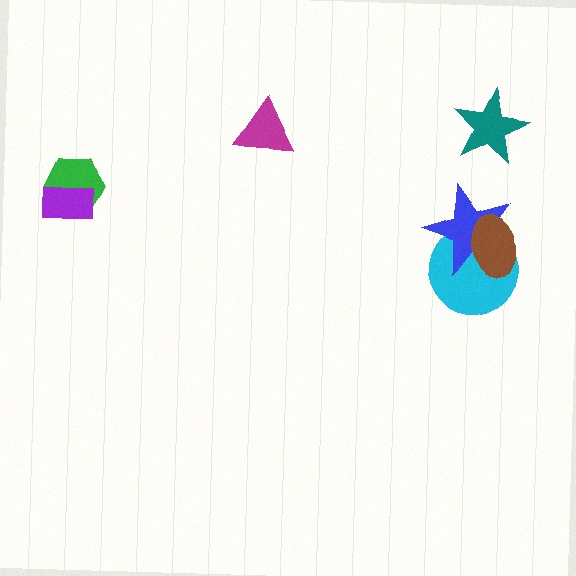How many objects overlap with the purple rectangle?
1 object overlaps with the purple rectangle.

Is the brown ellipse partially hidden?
No, no other shape covers it.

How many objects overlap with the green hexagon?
1 object overlaps with the green hexagon.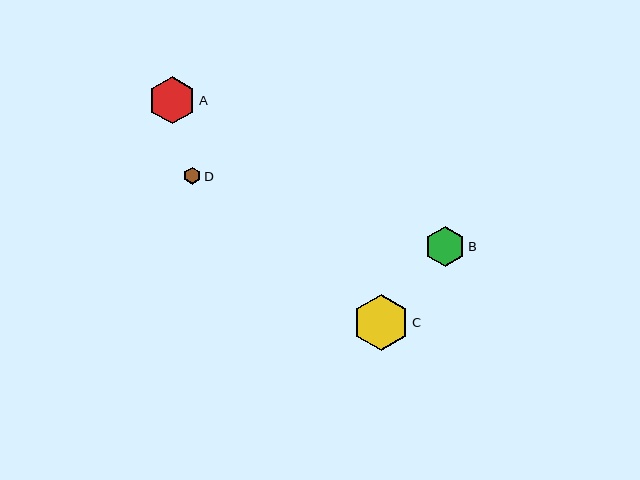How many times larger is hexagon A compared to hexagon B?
Hexagon A is approximately 1.2 times the size of hexagon B.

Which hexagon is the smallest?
Hexagon D is the smallest with a size of approximately 17 pixels.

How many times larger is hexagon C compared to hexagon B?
Hexagon C is approximately 1.4 times the size of hexagon B.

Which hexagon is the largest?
Hexagon C is the largest with a size of approximately 56 pixels.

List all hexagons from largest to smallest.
From largest to smallest: C, A, B, D.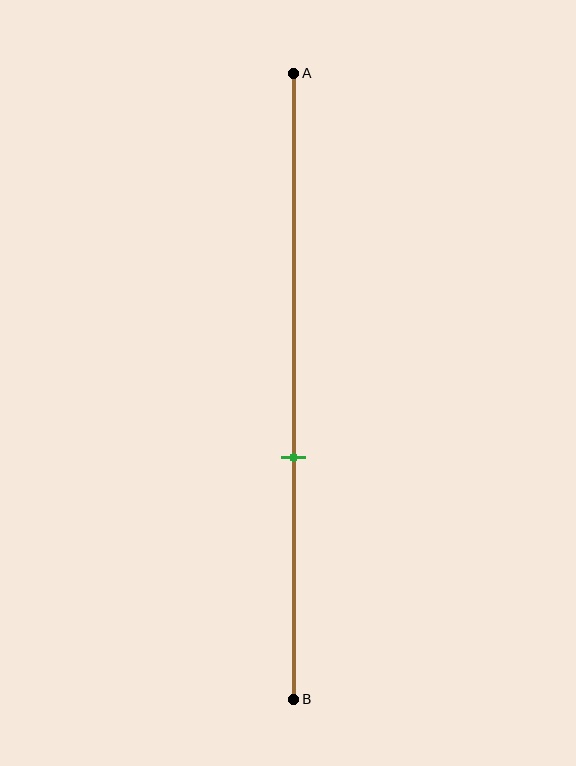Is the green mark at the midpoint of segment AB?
No, the mark is at about 60% from A, not at the 50% midpoint.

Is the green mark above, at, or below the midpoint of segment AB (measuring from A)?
The green mark is below the midpoint of segment AB.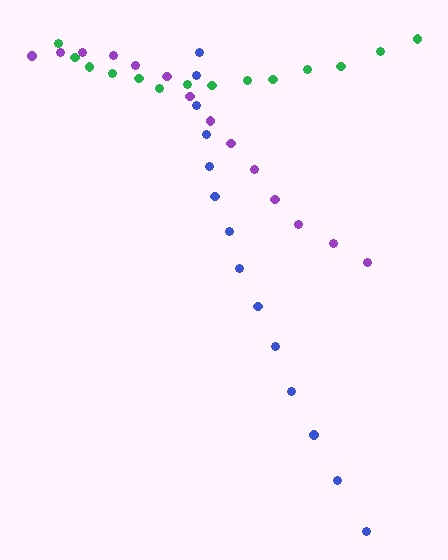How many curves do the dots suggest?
There are 3 distinct paths.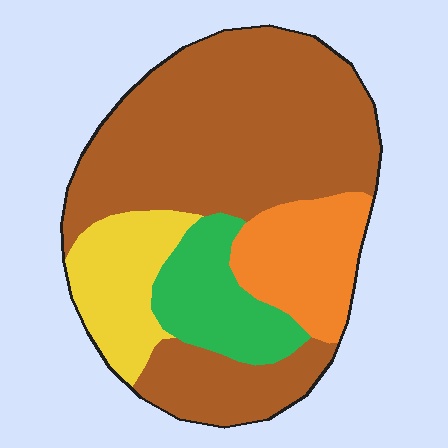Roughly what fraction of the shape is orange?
Orange takes up about one sixth (1/6) of the shape.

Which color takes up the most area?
Brown, at roughly 60%.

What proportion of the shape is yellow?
Yellow takes up about one eighth (1/8) of the shape.